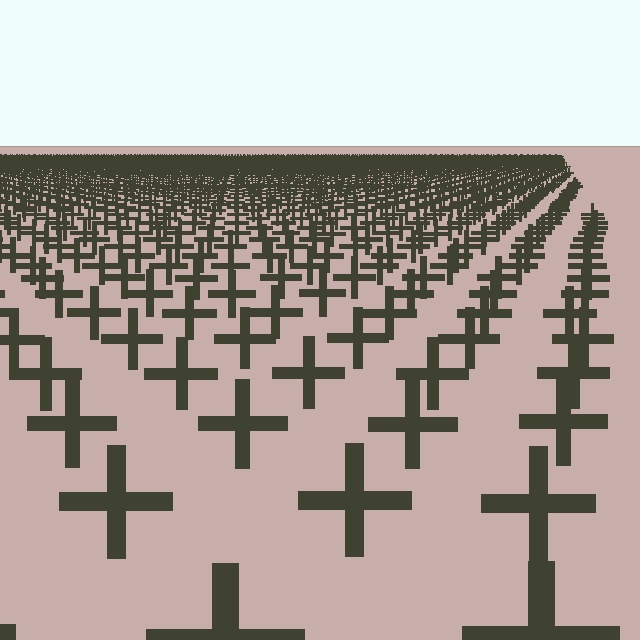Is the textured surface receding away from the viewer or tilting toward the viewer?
The surface is receding away from the viewer. Texture elements get smaller and denser toward the top.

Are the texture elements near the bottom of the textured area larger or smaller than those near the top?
Larger. Near the bottom, elements are closer to the viewer and appear at a bigger on-screen size.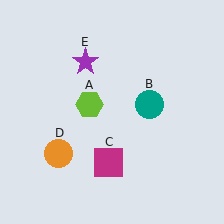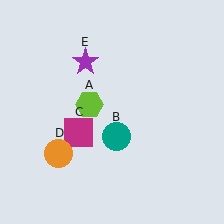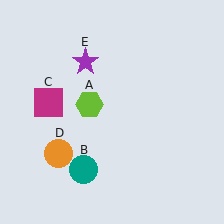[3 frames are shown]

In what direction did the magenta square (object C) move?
The magenta square (object C) moved up and to the left.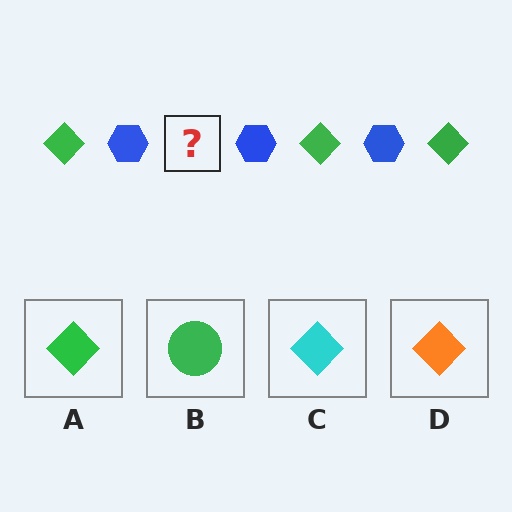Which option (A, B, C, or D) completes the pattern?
A.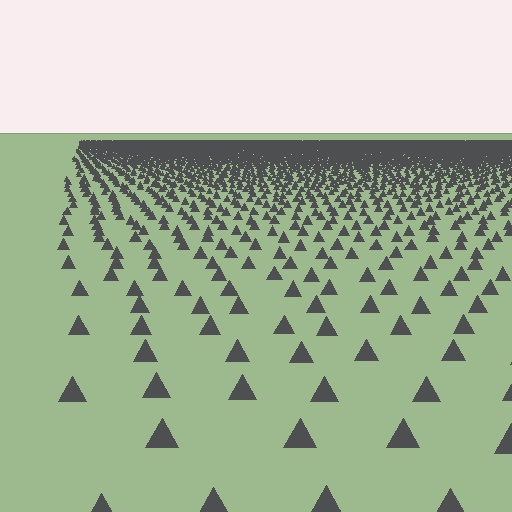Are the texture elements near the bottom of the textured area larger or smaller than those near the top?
Larger. Near the bottom, elements are closer to the viewer and appear at a bigger on-screen size.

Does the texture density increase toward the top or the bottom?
Density increases toward the top.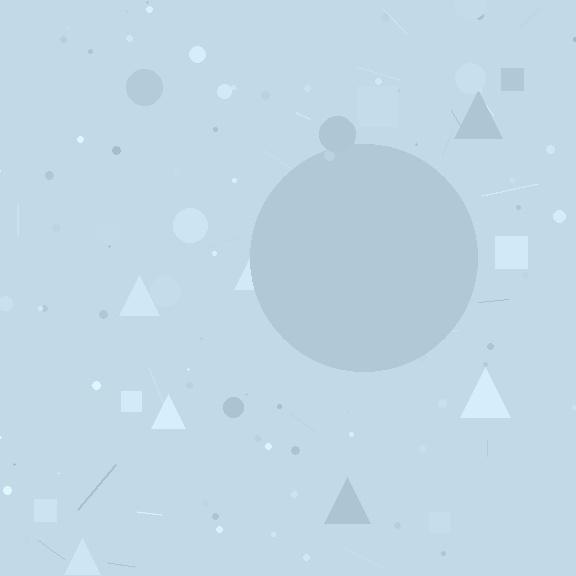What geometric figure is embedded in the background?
A circle is embedded in the background.